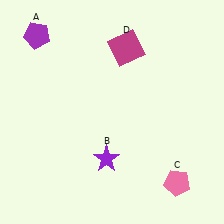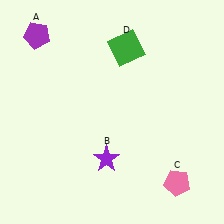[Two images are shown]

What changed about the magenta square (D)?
In Image 1, D is magenta. In Image 2, it changed to green.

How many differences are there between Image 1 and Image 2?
There is 1 difference between the two images.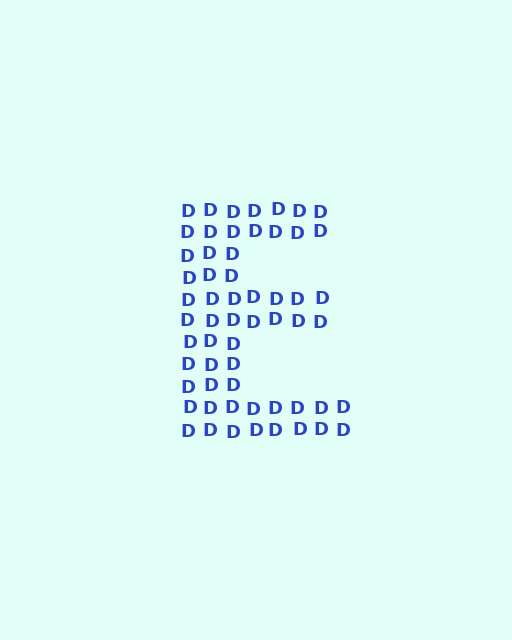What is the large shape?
The large shape is the letter E.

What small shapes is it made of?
It is made of small letter D's.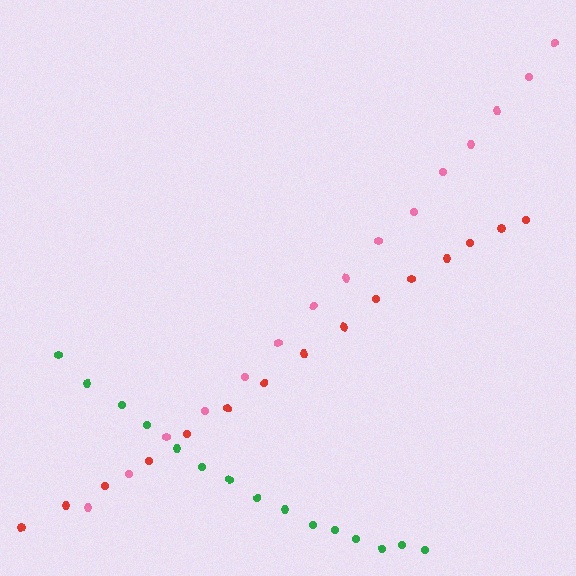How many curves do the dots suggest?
There are 3 distinct paths.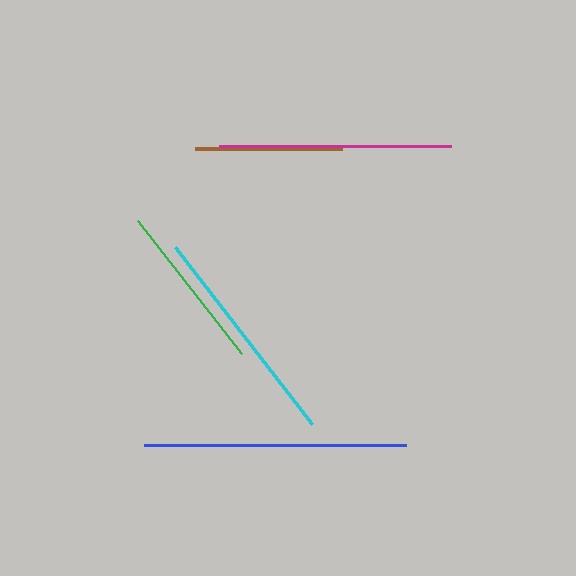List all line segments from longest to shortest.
From longest to shortest: blue, magenta, cyan, green, brown.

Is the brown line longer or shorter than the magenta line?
The magenta line is longer than the brown line.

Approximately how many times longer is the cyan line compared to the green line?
The cyan line is approximately 1.3 times the length of the green line.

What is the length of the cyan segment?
The cyan segment is approximately 223 pixels long.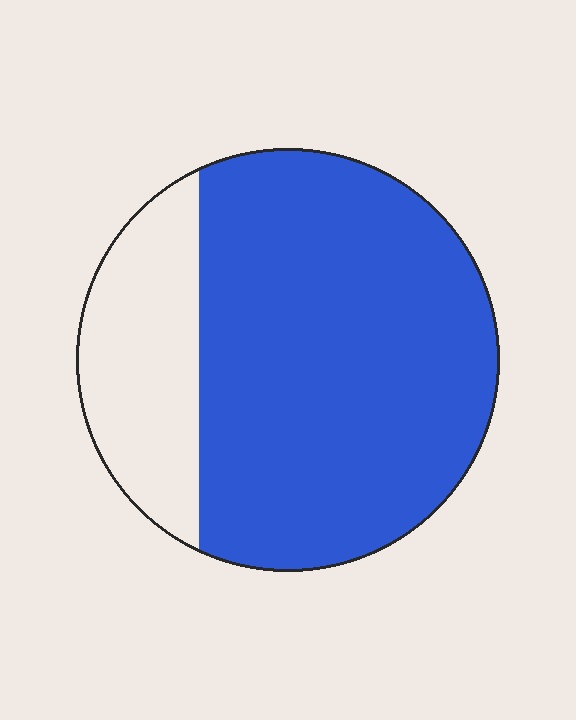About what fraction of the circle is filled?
About three quarters (3/4).